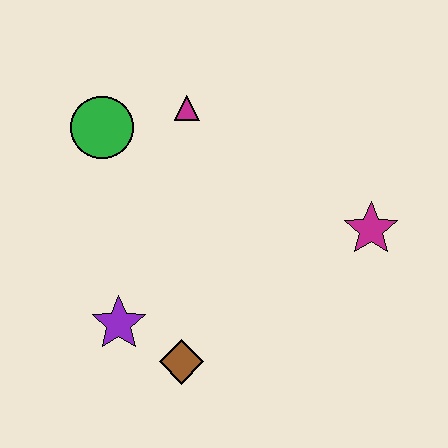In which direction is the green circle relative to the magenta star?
The green circle is to the left of the magenta star.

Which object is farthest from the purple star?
The magenta star is farthest from the purple star.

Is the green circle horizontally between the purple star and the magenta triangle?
No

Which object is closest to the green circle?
The magenta triangle is closest to the green circle.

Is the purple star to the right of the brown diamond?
No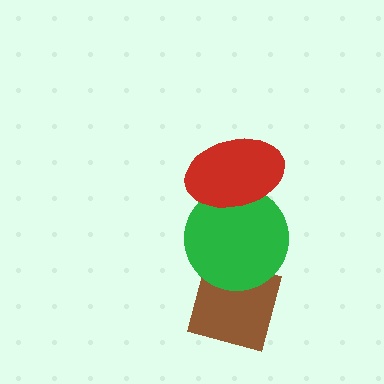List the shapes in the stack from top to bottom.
From top to bottom: the red ellipse, the green circle, the brown diamond.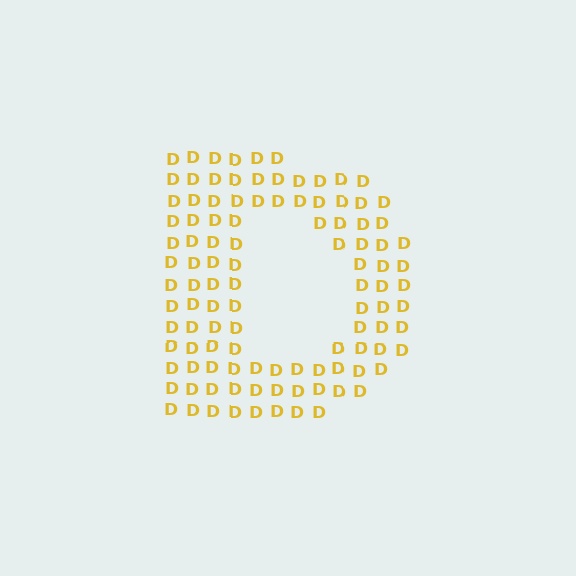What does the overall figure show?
The overall figure shows the letter D.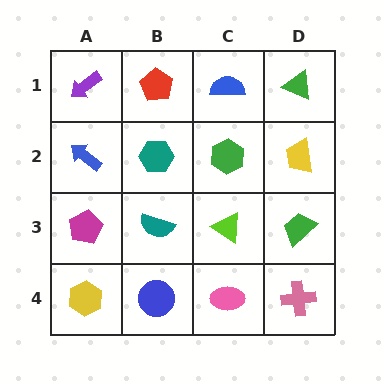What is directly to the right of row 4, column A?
A blue circle.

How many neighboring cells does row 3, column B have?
4.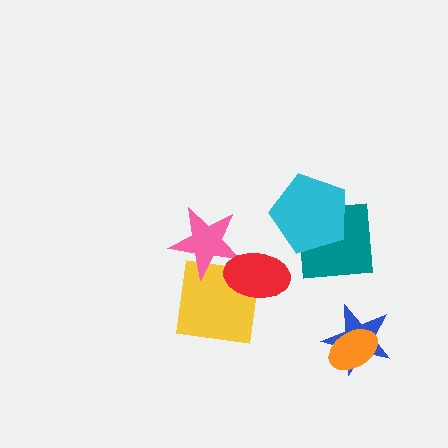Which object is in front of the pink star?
The red ellipse is in front of the pink star.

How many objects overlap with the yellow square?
2 objects overlap with the yellow square.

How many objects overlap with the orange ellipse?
1 object overlaps with the orange ellipse.